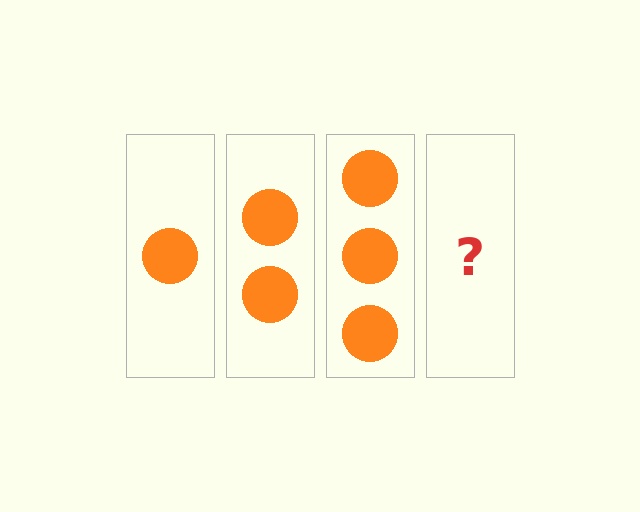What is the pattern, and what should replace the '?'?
The pattern is that each step adds one more circle. The '?' should be 4 circles.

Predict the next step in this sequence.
The next step is 4 circles.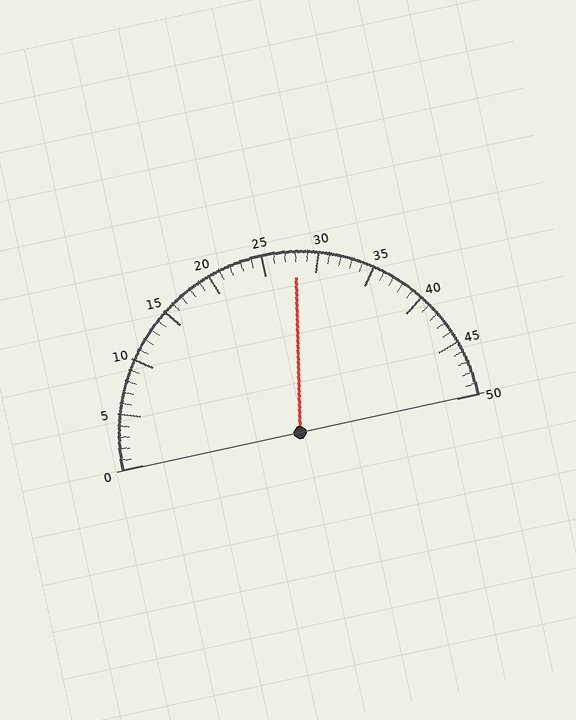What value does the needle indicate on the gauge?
The needle indicates approximately 28.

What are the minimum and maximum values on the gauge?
The gauge ranges from 0 to 50.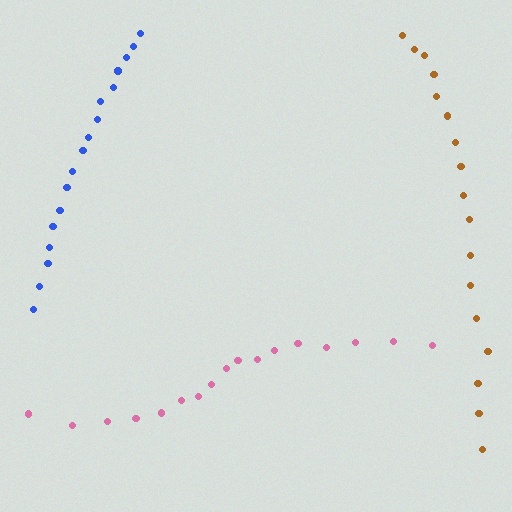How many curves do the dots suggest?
There are 3 distinct paths.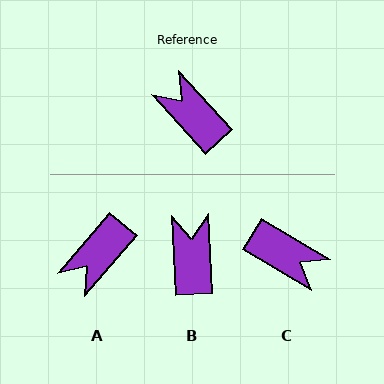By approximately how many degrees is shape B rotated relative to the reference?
Approximately 40 degrees clockwise.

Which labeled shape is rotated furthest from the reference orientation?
C, about 164 degrees away.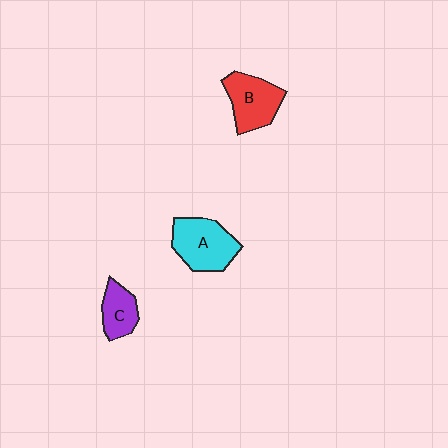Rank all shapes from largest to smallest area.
From largest to smallest: A (cyan), B (red), C (purple).